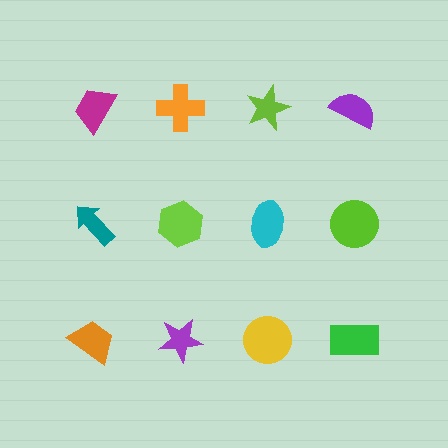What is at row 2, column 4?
A lime circle.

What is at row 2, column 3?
A cyan ellipse.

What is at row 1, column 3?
A lime star.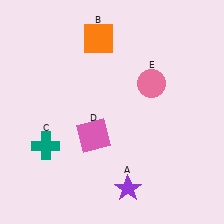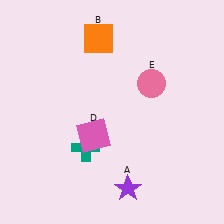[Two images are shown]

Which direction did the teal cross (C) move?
The teal cross (C) moved right.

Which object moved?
The teal cross (C) moved right.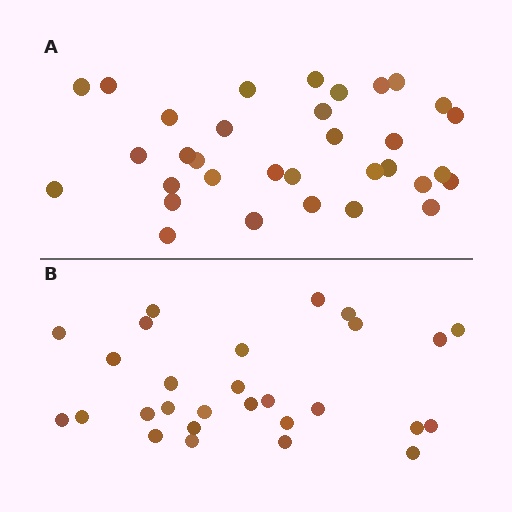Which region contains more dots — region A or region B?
Region A (the top region) has more dots.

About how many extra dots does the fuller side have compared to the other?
Region A has about 5 more dots than region B.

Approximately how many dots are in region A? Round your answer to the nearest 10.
About 30 dots. (The exact count is 33, which rounds to 30.)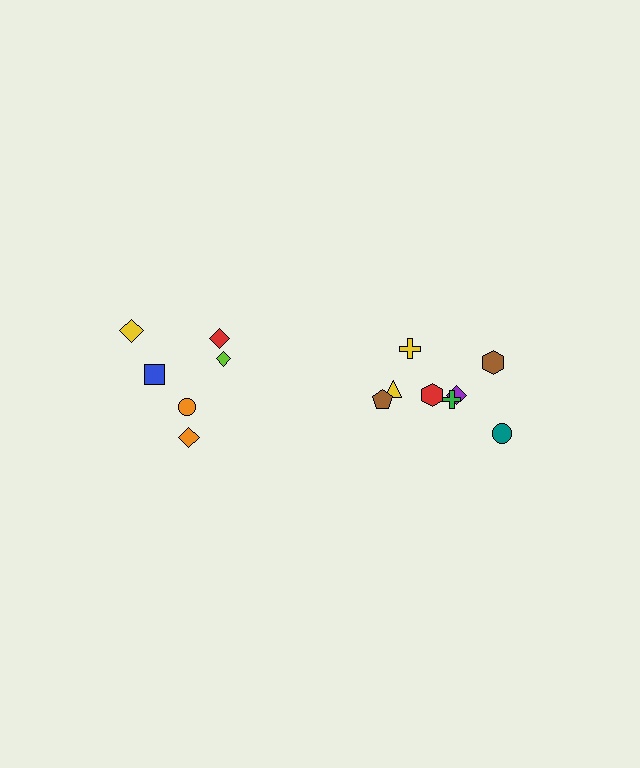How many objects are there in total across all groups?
There are 14 objects.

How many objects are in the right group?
There are 8 objects.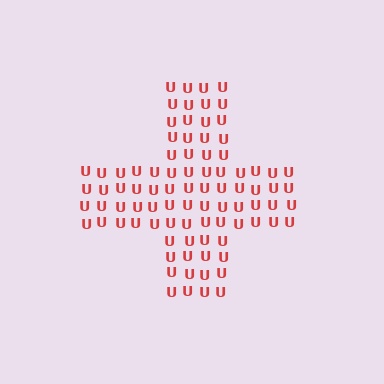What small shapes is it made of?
It is made of small letter U's.